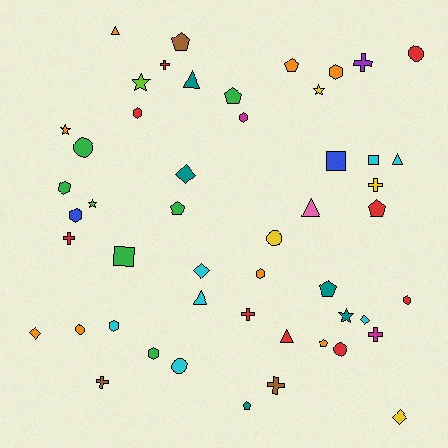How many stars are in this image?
There are 5 stars.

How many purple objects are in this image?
There is 1 purple object.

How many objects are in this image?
There are 50 objects.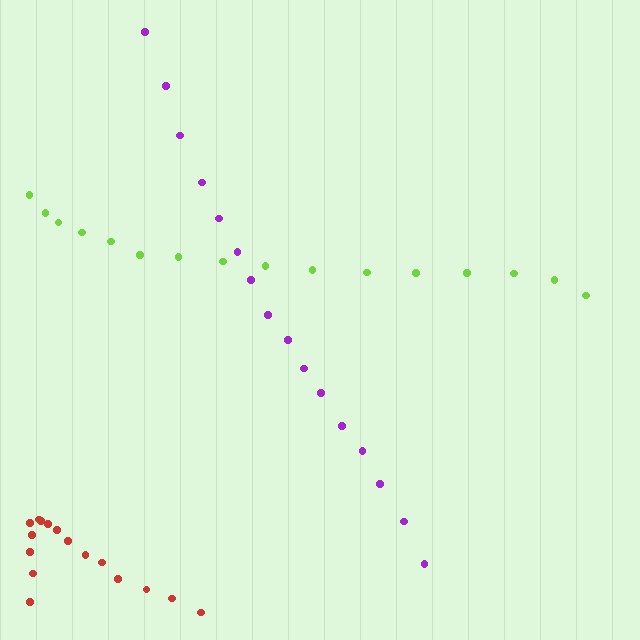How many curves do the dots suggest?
There are 3 distinct paths.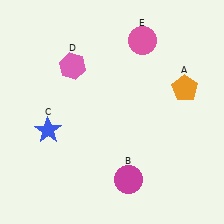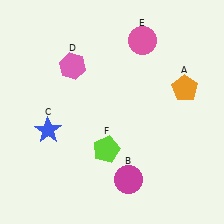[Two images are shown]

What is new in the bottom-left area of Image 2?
A lime pentagon (F) was added in the bottom-left area of Image 2.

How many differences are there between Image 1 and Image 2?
There is 1 difference between the two images.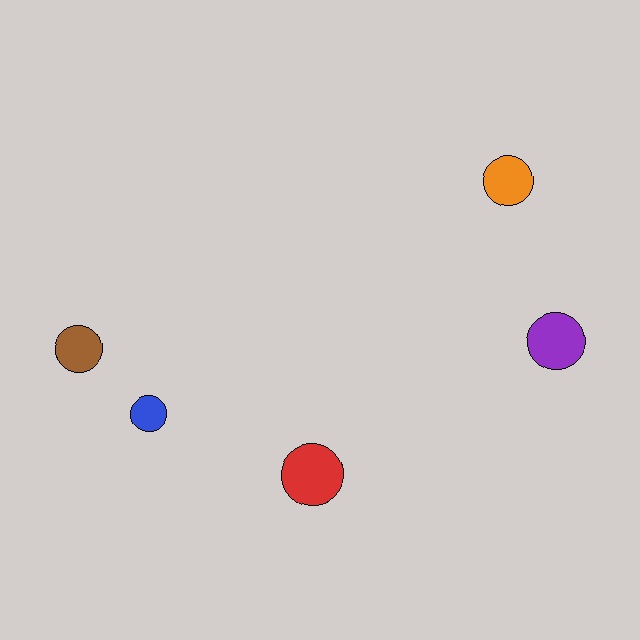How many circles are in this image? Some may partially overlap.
There are 5 circles.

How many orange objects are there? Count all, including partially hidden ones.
There is 1 orange object.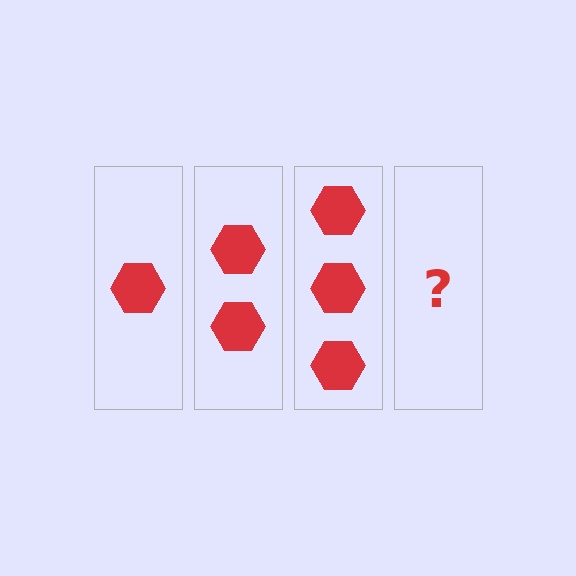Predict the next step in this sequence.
The next step is 4 hexagons.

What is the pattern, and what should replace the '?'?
The pattern is that each step adds one more hexagon. The '?' should be 4 hexagons.